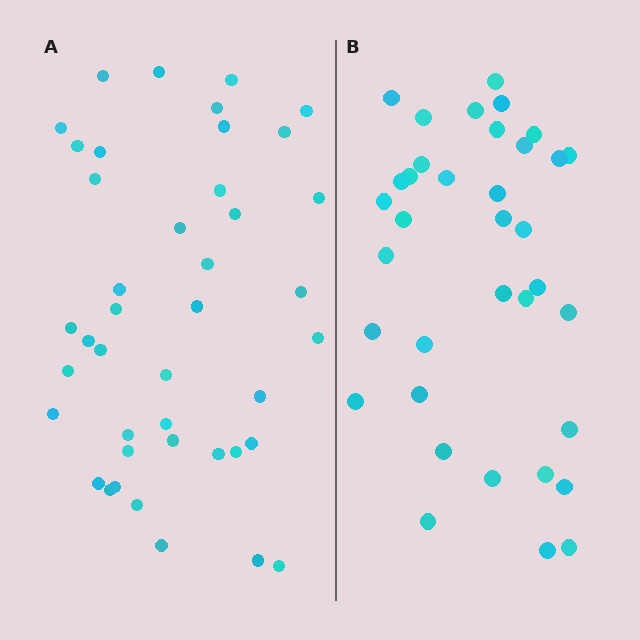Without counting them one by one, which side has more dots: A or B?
Region A (the left region) has more dots.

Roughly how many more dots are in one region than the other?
Region A has about 6 more dots than region B.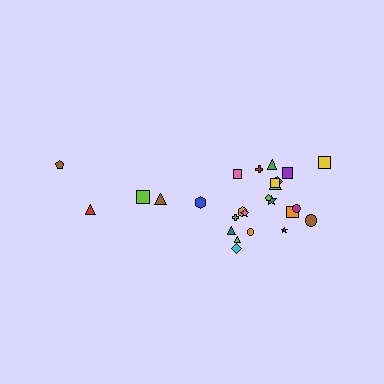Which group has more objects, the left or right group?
The right group.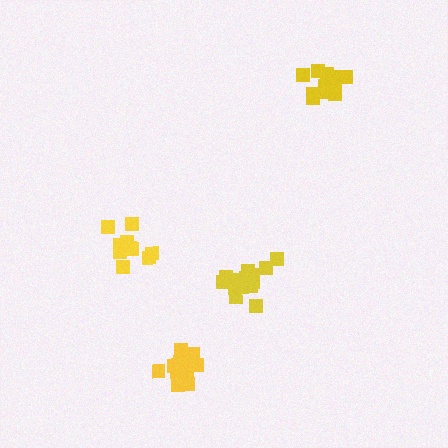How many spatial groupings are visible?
There are 4 spatial groupings.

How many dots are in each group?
Group 1: 16 dots, Group 2: 11 dots, Group 3: 17 dots, Group 4: 12 dots (56 total).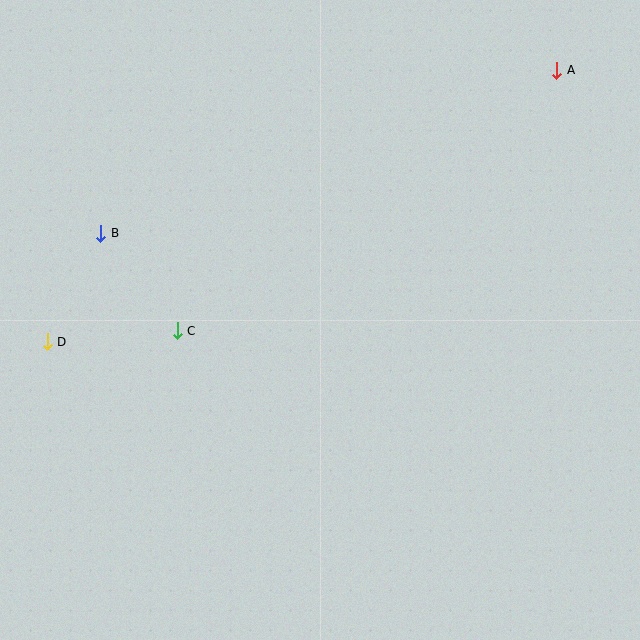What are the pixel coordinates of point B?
Point B is at (101, 233).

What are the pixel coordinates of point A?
Point A is at (557, 70).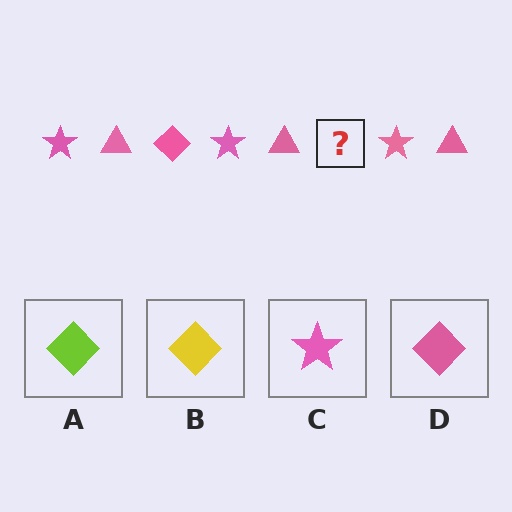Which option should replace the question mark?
Option D.